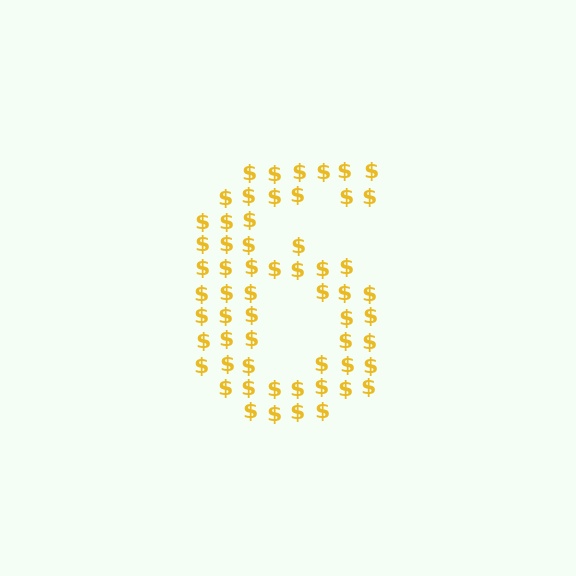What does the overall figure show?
The overall figure shows the digit 6.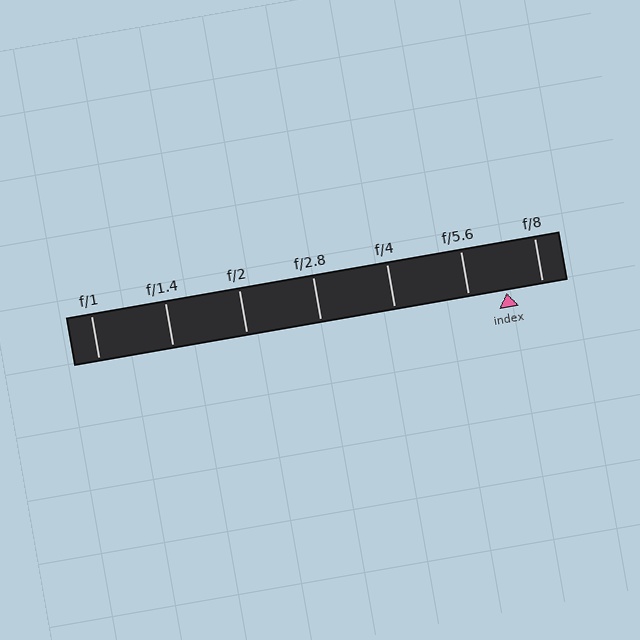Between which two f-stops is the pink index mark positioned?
The index mark is between f/5.6 and f/8.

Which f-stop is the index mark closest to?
The index mark is closest to f/8.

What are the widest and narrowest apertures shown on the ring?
The widest aperture shown is f/1 and the narrowest is f/8.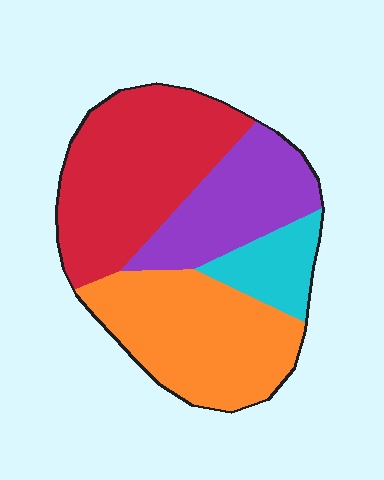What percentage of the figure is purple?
Purple covers about 20% of the figure.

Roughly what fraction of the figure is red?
Red covers about 35% of the figure.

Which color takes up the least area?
Cyan, at roughly 10%.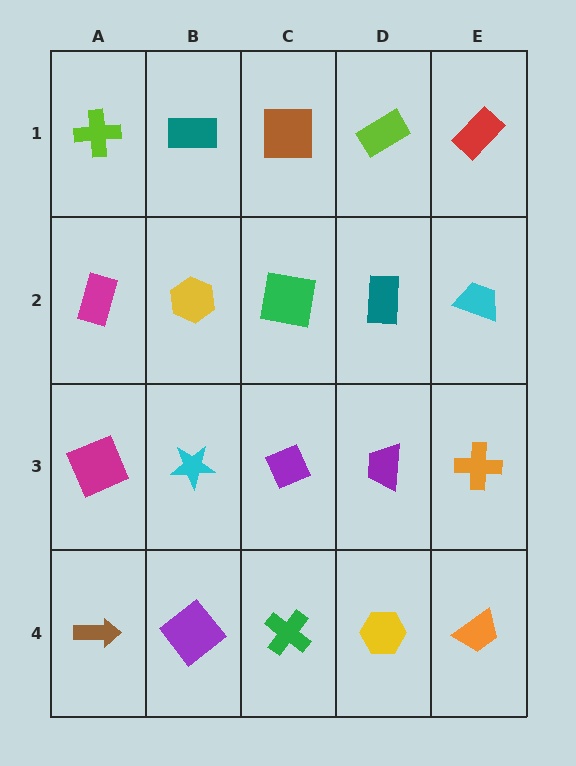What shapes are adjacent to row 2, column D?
A lime rectangle (row 1, column D), a purple trapezoid (row 3, column D), a green square (row 2, column C), a cyan trapezoid (row 2, column E).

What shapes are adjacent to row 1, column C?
A green square (row 2, column C), a teal rectangle (row 1, column B), a lime rectangle (row 1, column D).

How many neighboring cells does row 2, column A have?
3.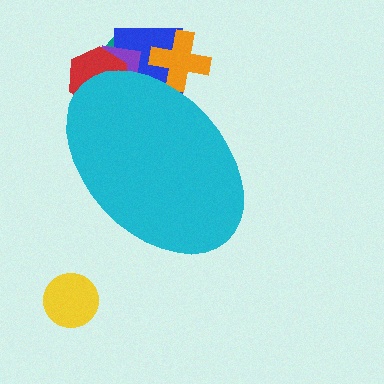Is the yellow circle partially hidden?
No, the yellow circle is fully visible.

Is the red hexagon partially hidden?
Yes, the red hexagon is partially hidden behind the cyan ellipse.